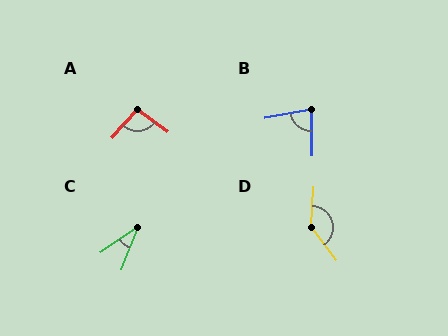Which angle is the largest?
D, at approximately 140 degrees.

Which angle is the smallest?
C, at approximately 33 degrees.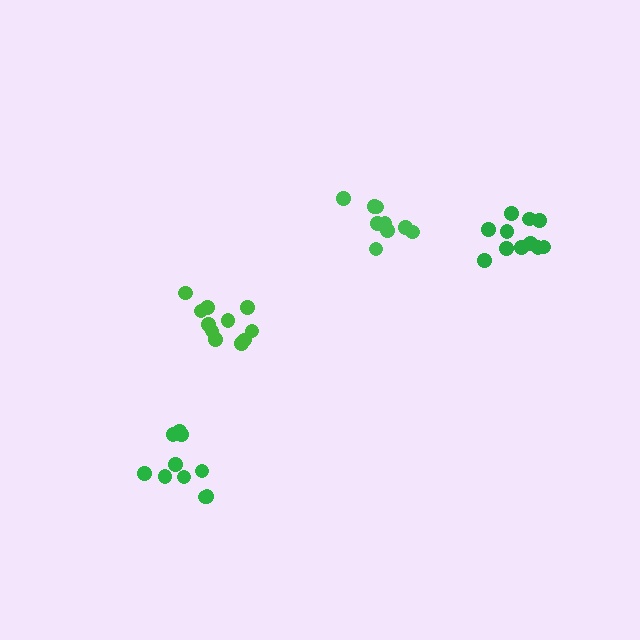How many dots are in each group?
Group 1: 10 dots, Group 2: 9 dots, Group 3: 11 dots, Group 4: 11 dots (41 total).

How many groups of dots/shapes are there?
There are 4 groups.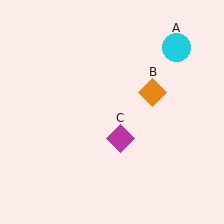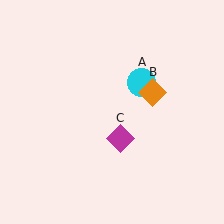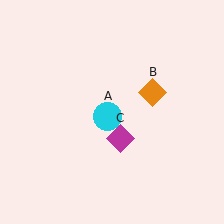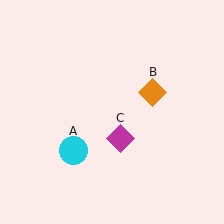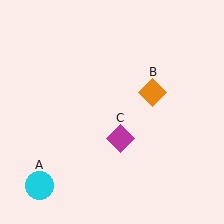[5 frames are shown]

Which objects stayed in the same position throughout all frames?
Orange diamond (object B) and magenta diamond (object C) remained stationary.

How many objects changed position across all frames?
1 object changed position: cyan circle (object A).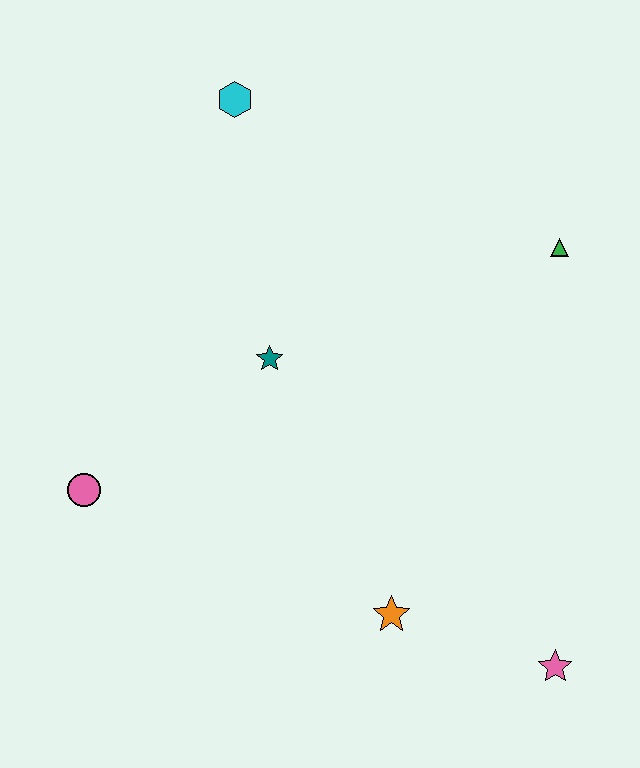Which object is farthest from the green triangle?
The pink circle is farthest from the green triangle.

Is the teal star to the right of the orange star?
No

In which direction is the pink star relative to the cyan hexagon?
The pink star is below the cyan hexagon.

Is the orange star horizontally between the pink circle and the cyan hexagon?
No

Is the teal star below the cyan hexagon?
Yes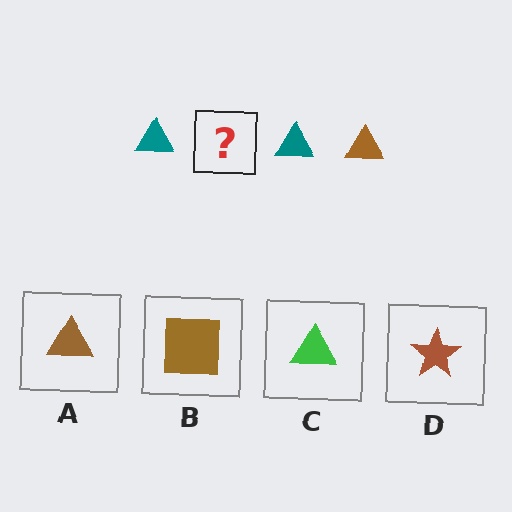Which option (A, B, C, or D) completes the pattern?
A.